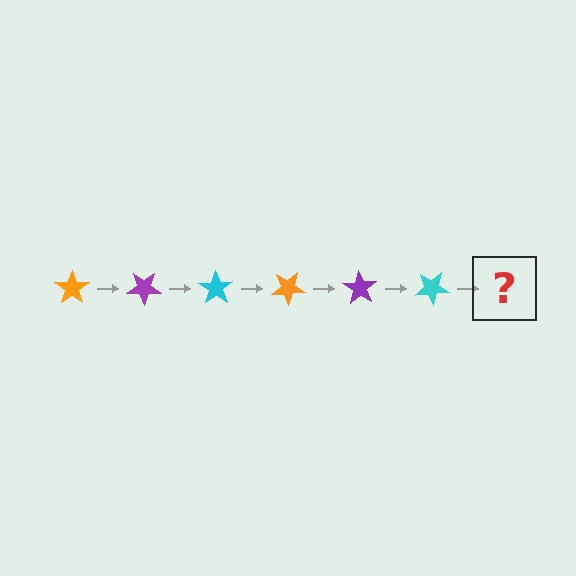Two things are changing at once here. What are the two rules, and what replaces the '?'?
The two rules are that it rotates 35 degrees each step and the color cycles through orange, purple, and cyan. The '?' should be an orange star, rotated 210 degrees from the start.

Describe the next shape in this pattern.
It should be an orange star, rotated 210 degrees from the start.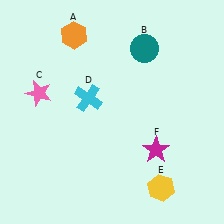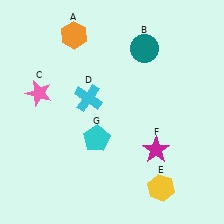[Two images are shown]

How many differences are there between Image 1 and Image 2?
There is 1 difference between the two images.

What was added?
A cyan pentagon (G) was added in Image 2.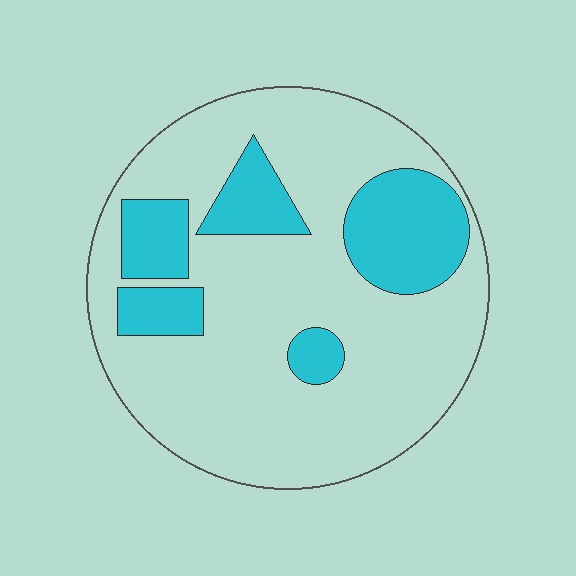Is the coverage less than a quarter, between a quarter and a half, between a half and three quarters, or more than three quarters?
Less than a quarter.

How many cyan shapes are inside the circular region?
5.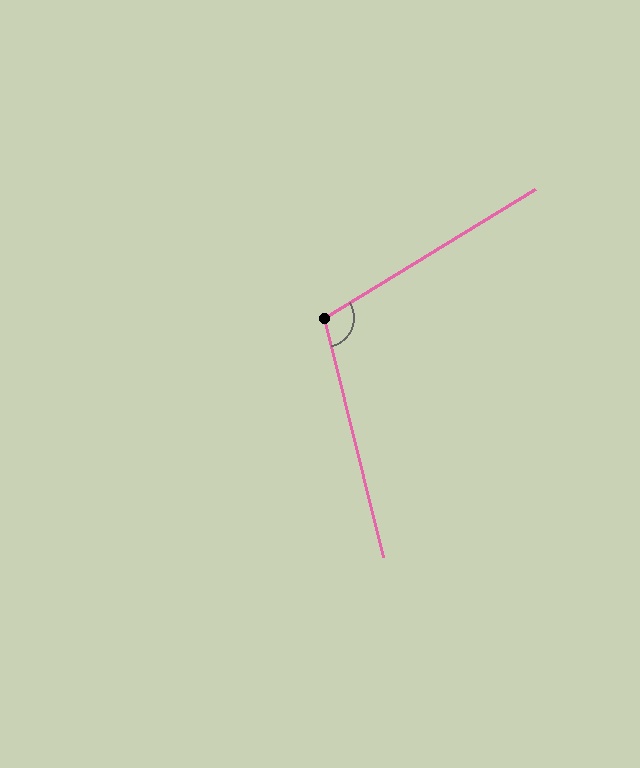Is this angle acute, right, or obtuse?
It is obtuse.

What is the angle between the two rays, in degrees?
Approximately 108 degrees.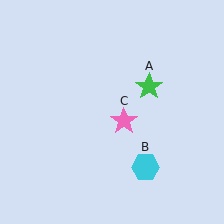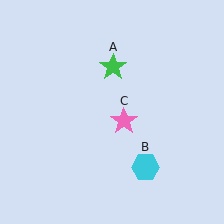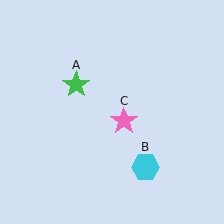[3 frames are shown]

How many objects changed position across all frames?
1 object changed position: green star (object A).